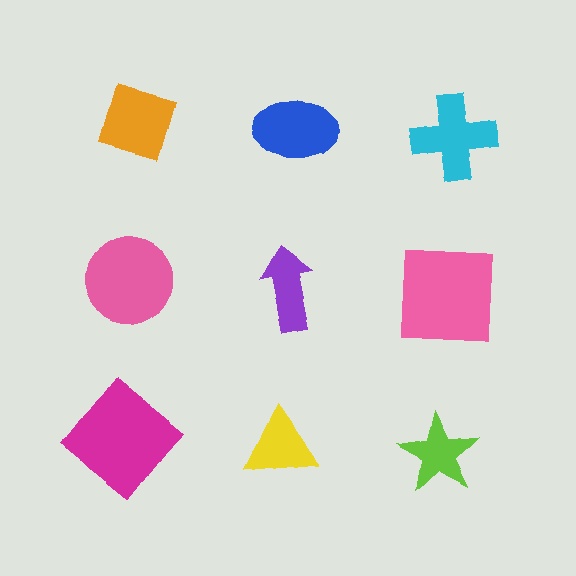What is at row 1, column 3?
A cyan cross.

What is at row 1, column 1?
An orange diamond.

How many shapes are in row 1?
3 shapes.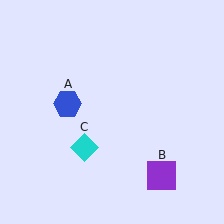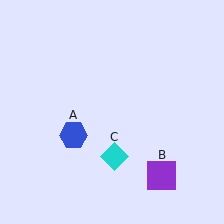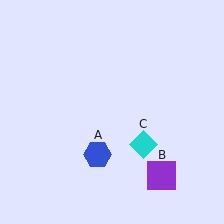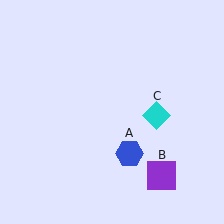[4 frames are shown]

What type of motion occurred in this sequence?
The blue hexagon (object A), cyan diamond (object C) rotated counterclockwise around the center of the scene.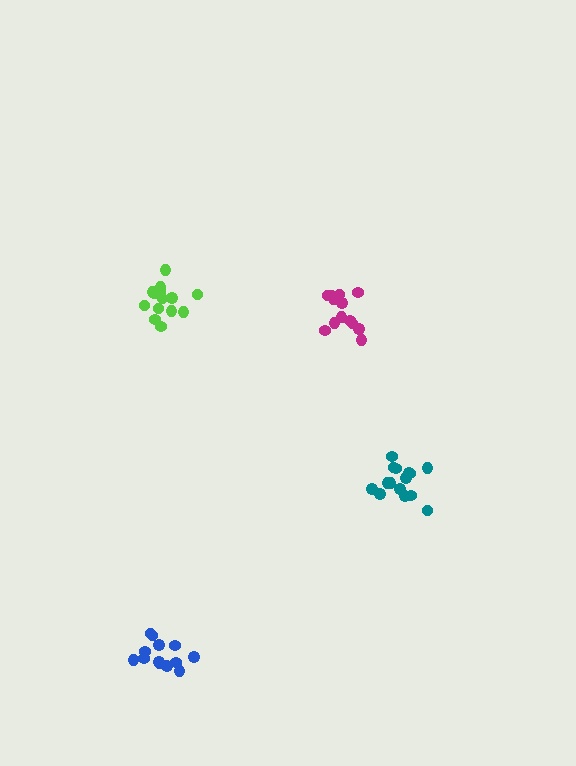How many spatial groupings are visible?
There are 4 spatial groupings.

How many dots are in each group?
Group 1: 15 dots, Group 2: 14 dots, Group 3: 13 dots, Group 4: 13 dots (55 total).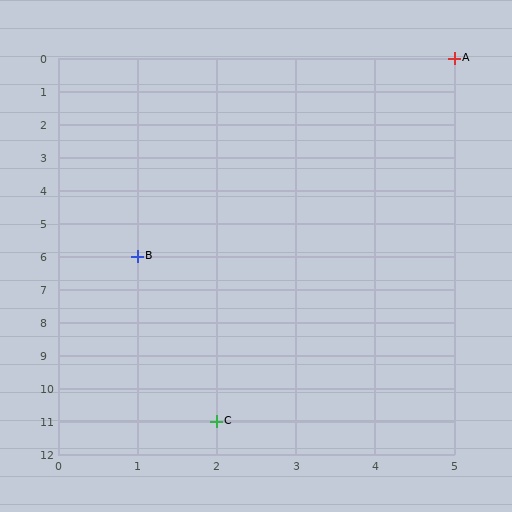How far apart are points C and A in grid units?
Points C and A are 3 columns and 11 rows apart (about 11.4 grid units diagonally).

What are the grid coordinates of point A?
Point A is at grid coordinates (5, 0).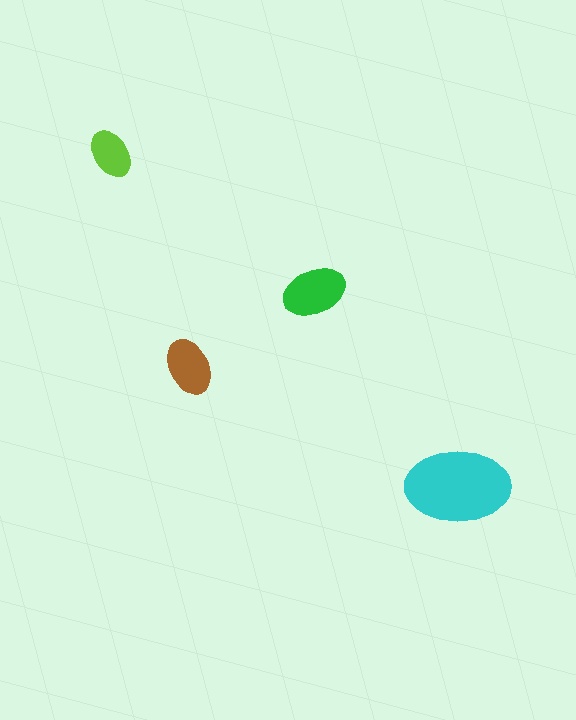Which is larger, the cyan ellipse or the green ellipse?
The cyan one.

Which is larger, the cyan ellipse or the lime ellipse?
The cyan one.